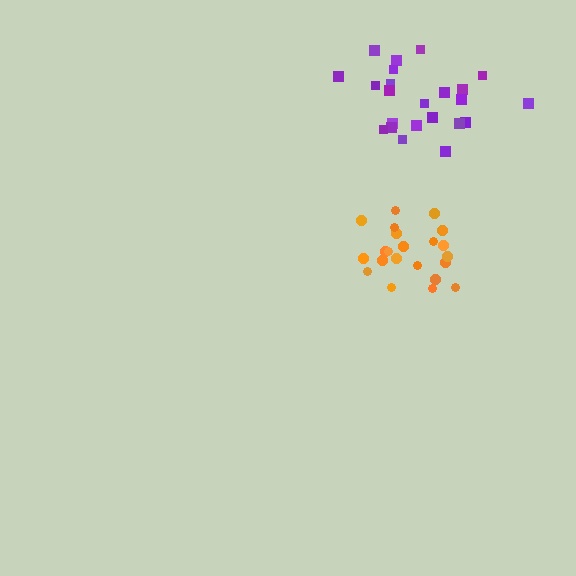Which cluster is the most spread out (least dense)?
Purple.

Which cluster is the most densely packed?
Orange.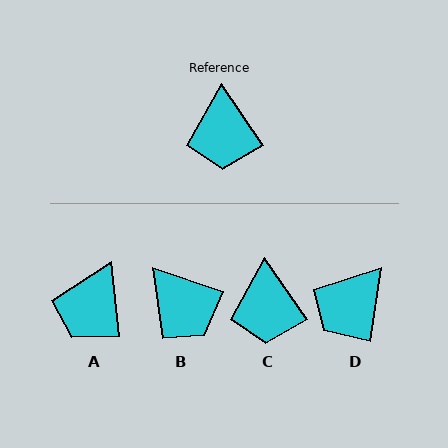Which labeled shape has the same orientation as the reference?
C.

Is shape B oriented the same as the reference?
No, it is off by about 37 degrees.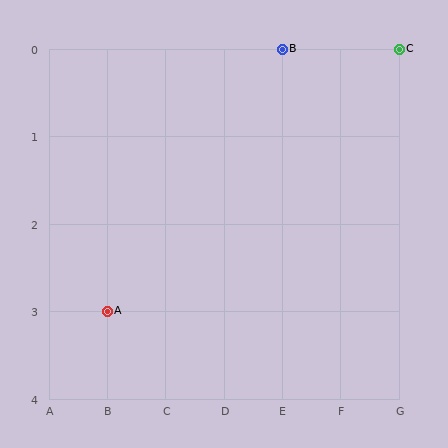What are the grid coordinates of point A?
Point A is at grid coordinates (B, 3).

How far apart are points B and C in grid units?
Points B and C are 2 columns apart.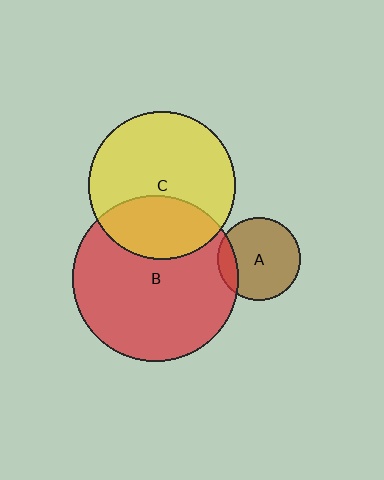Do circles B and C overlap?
Yes.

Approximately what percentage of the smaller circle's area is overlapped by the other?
Approximately 35%.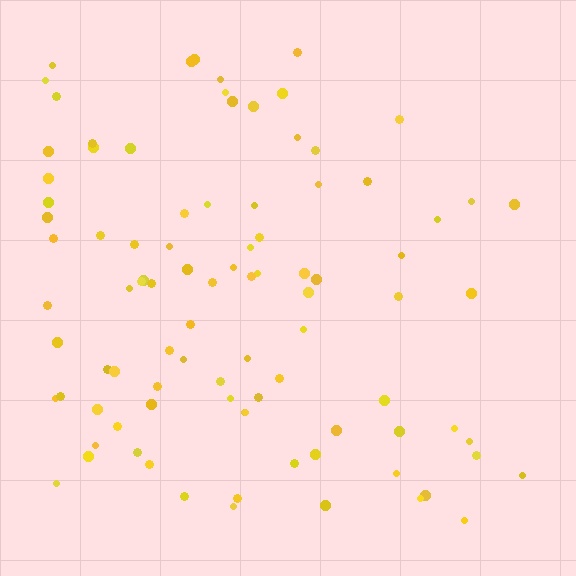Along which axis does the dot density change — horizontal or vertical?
Horizontal.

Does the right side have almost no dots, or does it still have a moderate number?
Still a moderate number, just noticeably fewer than the left.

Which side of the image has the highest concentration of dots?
The left.